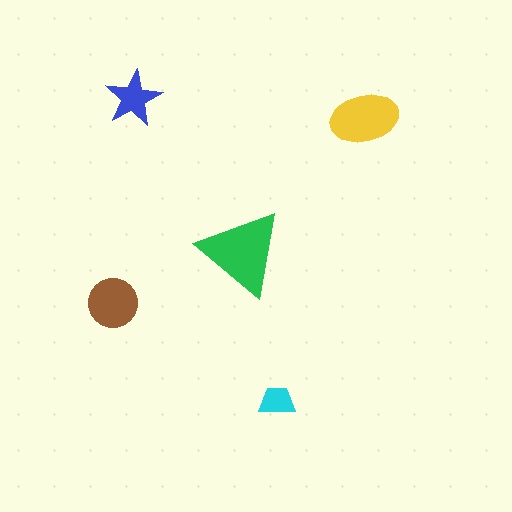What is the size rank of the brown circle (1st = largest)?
3rd.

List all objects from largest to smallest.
The green triangle, the yellow ellipse, the brown circle, the blue star, the cyan trapezoid.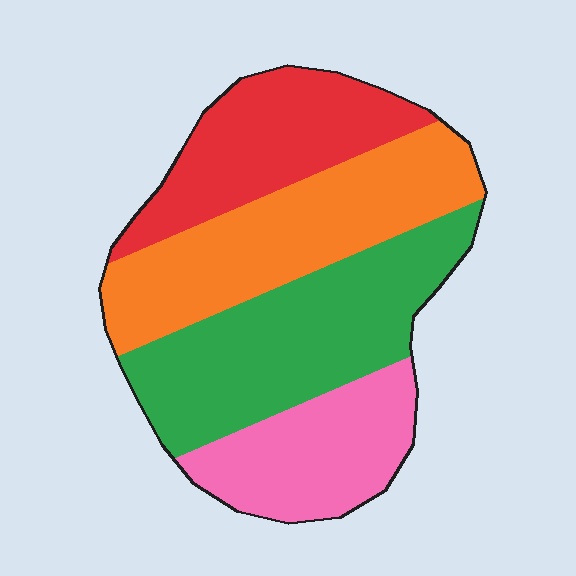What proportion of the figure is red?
Red covers around 20% of the figure.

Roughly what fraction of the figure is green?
Green takes up about one third (1/3) of the figure.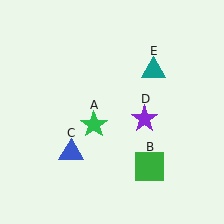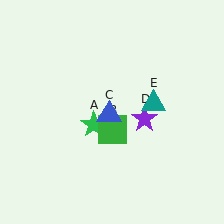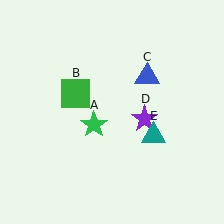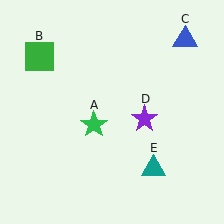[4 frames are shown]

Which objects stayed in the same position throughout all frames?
Green star (object A) and purple star (object D) remained stationary.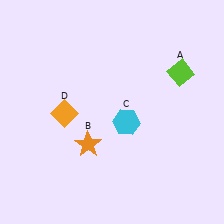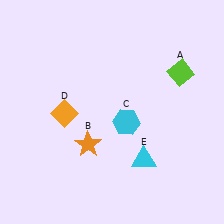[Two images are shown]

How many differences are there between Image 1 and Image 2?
There is 1 difference between the two images.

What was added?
A cyan triangle (E) was added in Image 2.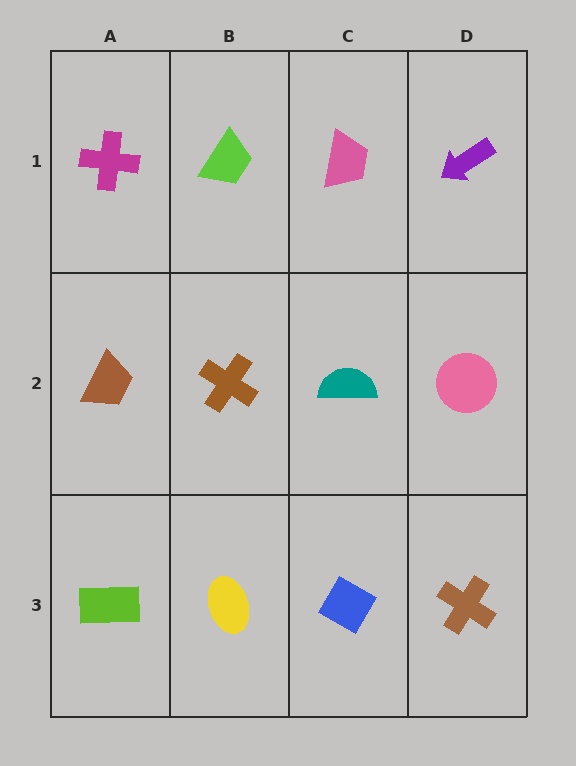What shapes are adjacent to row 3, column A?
A brown trapezoid (row 2, column A), a yellow ellipse (row 3, column B).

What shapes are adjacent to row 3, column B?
A brown cross (row 2, column B), a lime rectangle (row 3, column A), a blue diamond (row 3, column C).